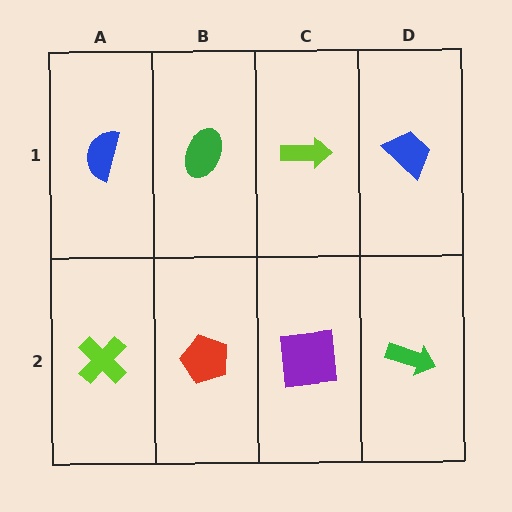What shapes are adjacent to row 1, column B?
A red pentagon (row 2, column B), a blue semicircle (row 1, column A), a lime arrow (row 1, column C).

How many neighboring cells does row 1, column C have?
3.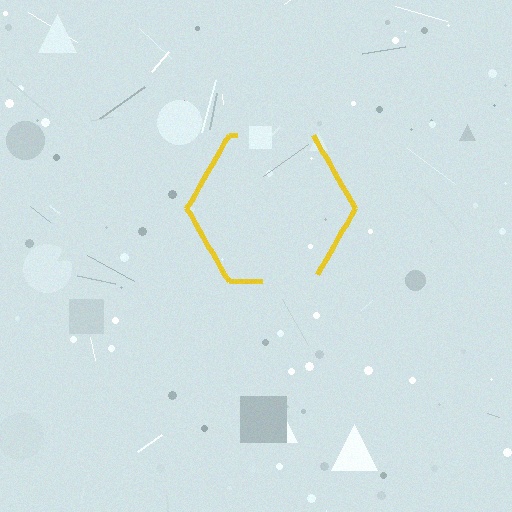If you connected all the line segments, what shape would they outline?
They would outline a hexagon.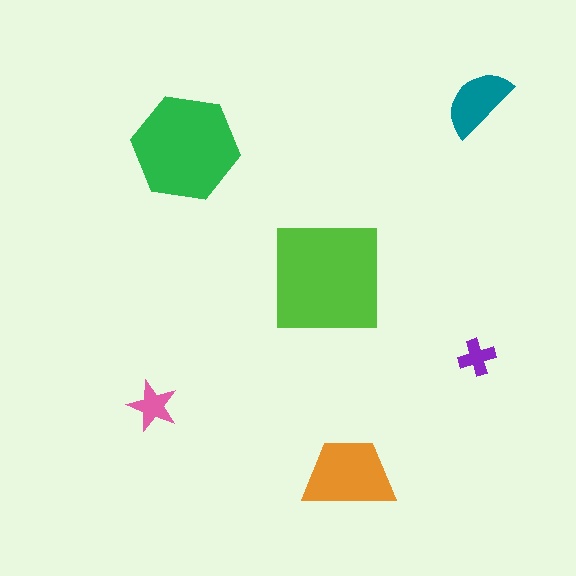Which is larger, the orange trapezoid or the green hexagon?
The green hexagon.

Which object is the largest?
The lime square.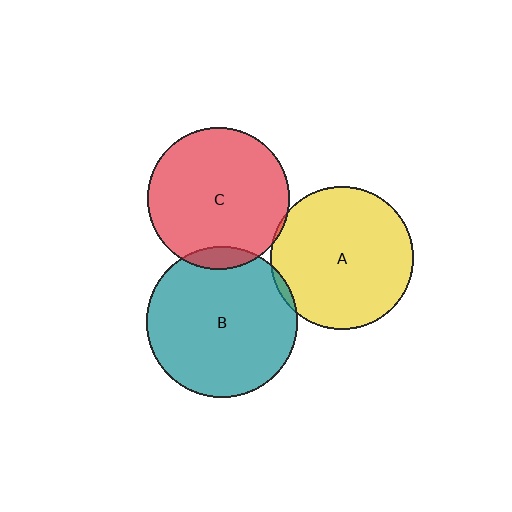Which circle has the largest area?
Circle B (teal).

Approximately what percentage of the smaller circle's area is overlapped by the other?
Approximately 5%.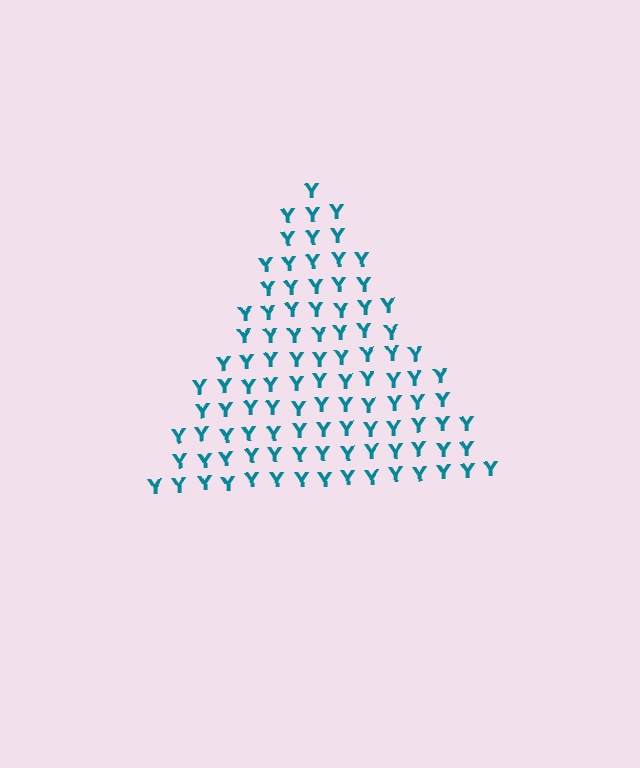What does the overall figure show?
The overall figure shows a triangle.